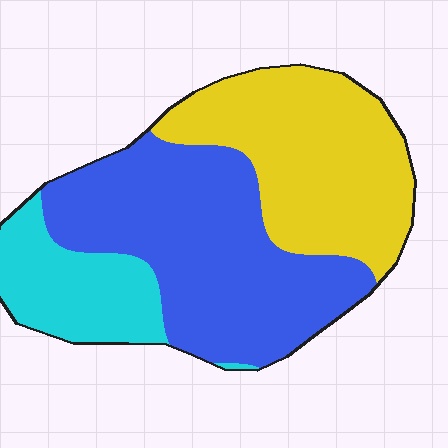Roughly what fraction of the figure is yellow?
Yellow covers roughly 35% of the figure.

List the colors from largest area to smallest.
From largest to smallest: blue, yellow, cyan.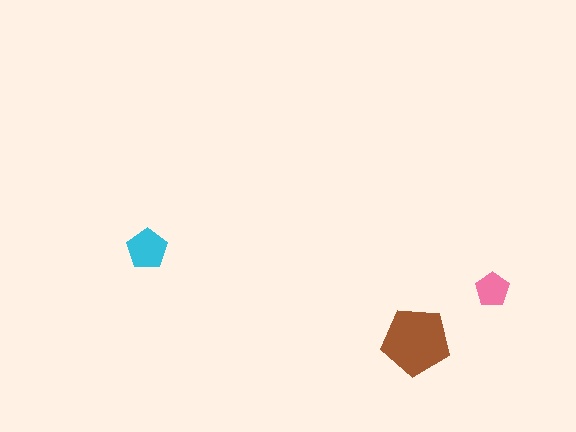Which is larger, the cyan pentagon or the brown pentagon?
The brown one.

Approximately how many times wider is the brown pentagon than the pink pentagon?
About 2 times wider.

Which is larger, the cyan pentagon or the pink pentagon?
The cyan one.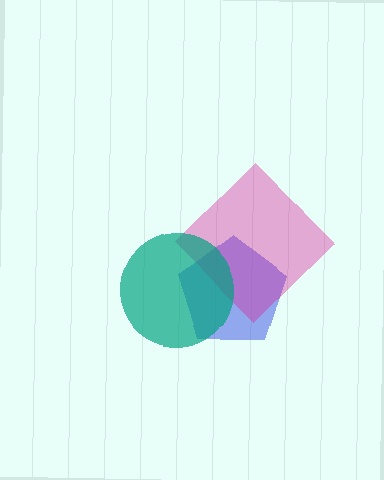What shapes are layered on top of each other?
The layered shapes are: a blue pentagon, a magenta diamond, a teal circle.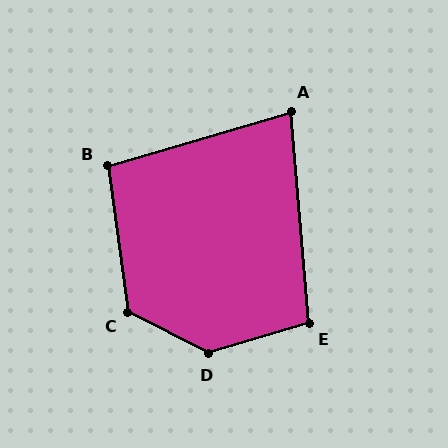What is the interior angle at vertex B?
Approximately 98 degrees (obtuse).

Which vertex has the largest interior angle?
D, at approximately 136 degrees.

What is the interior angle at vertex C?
Approximately 125 degrees (obtuse).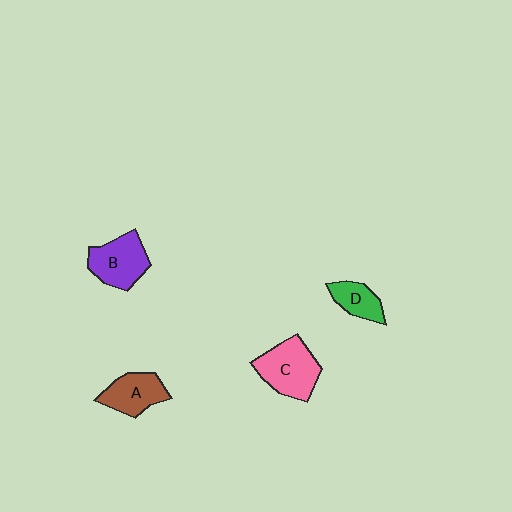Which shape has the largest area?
Shape C (pink).